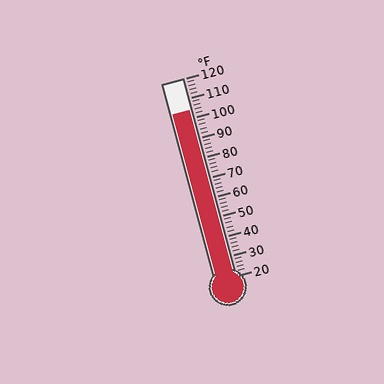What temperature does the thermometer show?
The thermometer shows approximately 104°F.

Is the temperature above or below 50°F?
The temperature is above 50°F.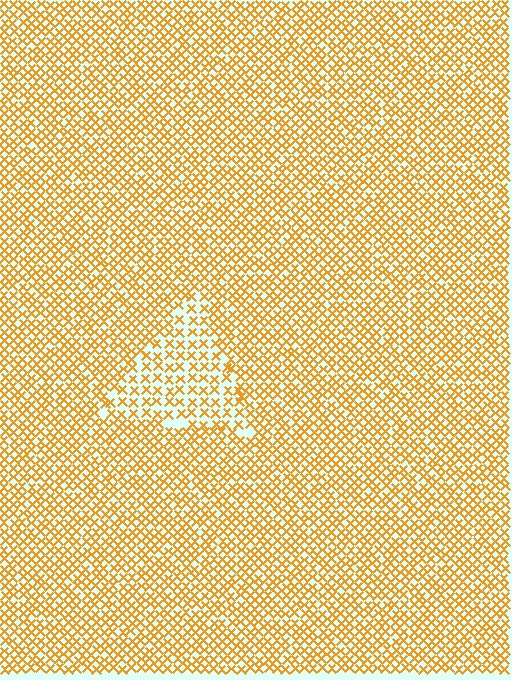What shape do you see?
I see a triangle.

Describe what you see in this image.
The image contains small orange elements arranged at two different densities. A triangle-shaped region is visible where the elements are less densely packed than the surrounding area.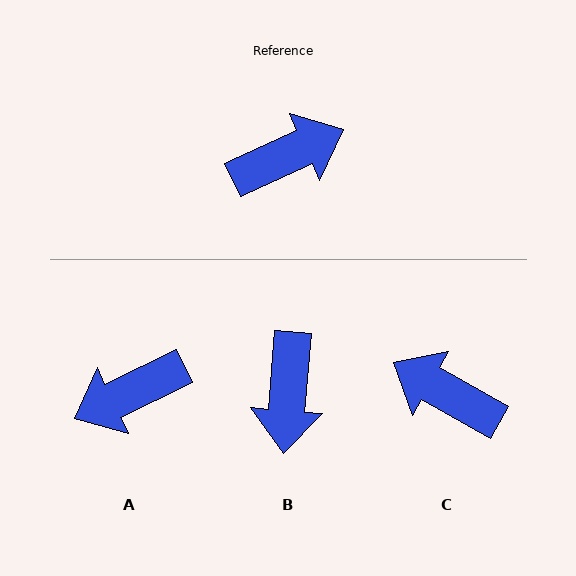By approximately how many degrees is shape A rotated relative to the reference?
Approximately 179 degrees clockwise.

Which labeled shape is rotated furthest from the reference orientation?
A, about 179 degrees away.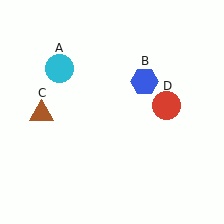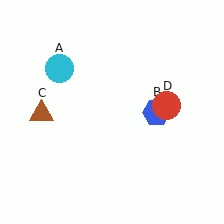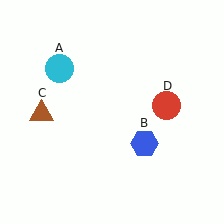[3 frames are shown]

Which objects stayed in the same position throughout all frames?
Cyan circle (object A) and brown triangle (object C) and red circle (object D) remained stationary.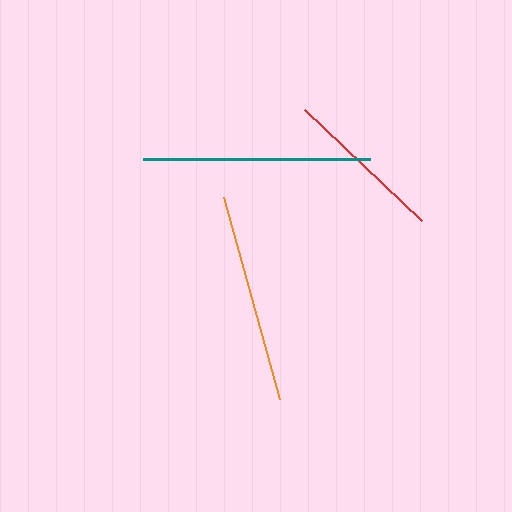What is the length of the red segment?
The red segment is approximately 161 pixels long.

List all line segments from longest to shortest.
From longest to shortest: teal, orange, red.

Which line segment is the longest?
The teal line is the longest at approximately 227 pixels.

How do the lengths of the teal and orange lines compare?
The teal and orange lines are approximately the same length.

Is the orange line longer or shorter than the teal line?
The teal line is longer than the orange line.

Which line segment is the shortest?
The red line is the shortest at approximately 161 pixels.